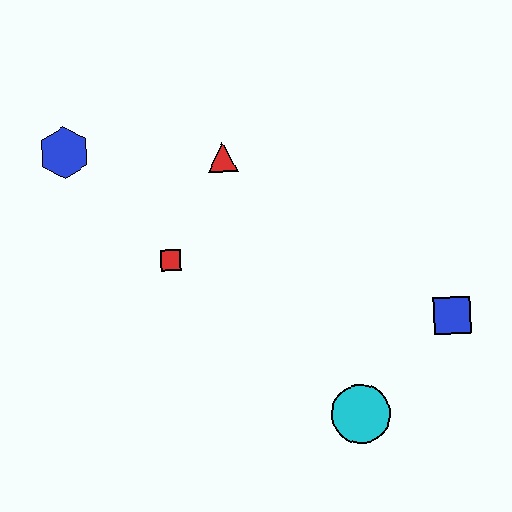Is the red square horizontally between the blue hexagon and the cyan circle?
Yes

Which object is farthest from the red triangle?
The cyan circle is farthest from the red triangle.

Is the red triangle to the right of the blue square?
No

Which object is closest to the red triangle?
The red square is closest to the red triangle.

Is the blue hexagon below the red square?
No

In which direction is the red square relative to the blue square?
The red square is to the left of the blue square.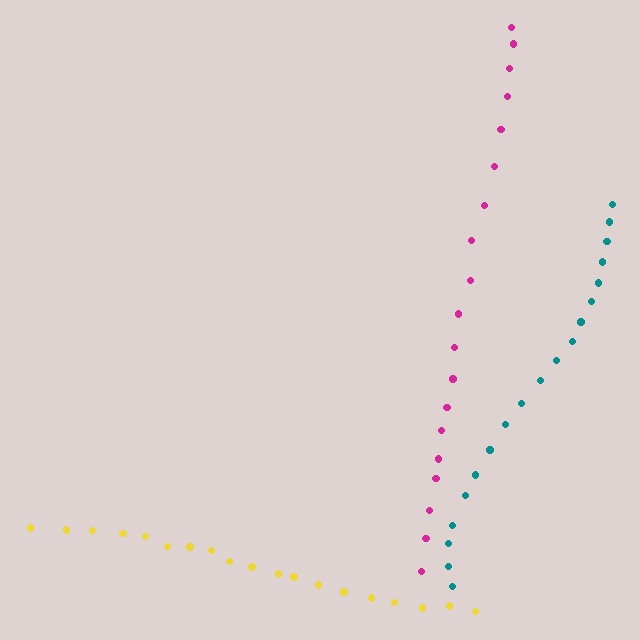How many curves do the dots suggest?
There are 3 distinct paths.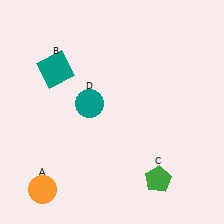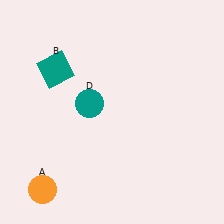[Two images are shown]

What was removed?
The green pentagon (C) was removed in Image 2.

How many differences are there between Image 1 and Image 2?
There is 1 difference between the two images.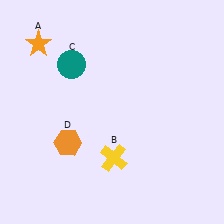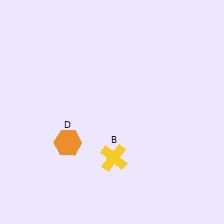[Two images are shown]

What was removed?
The orange star (A), the teal circle (C) were removed in Image 2.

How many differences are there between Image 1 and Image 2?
There are 2 differences between the two images.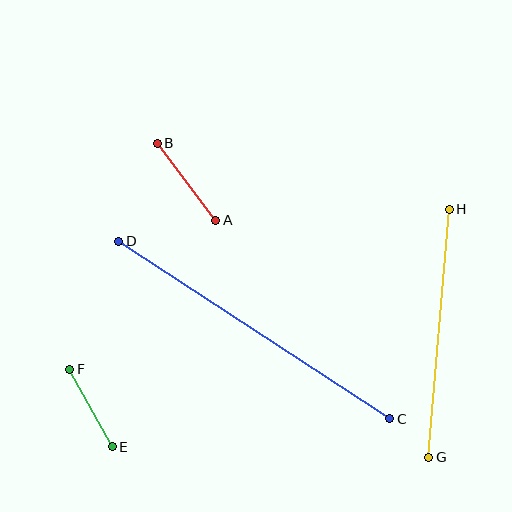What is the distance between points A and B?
The distance is approximately 97 pixels.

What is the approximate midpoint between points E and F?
The midpoint is at approximately (91, 408) pixels.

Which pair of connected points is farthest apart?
Points C and D are farthest apart.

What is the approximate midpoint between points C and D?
The midpoint is at approximately (254, 330) pixels.